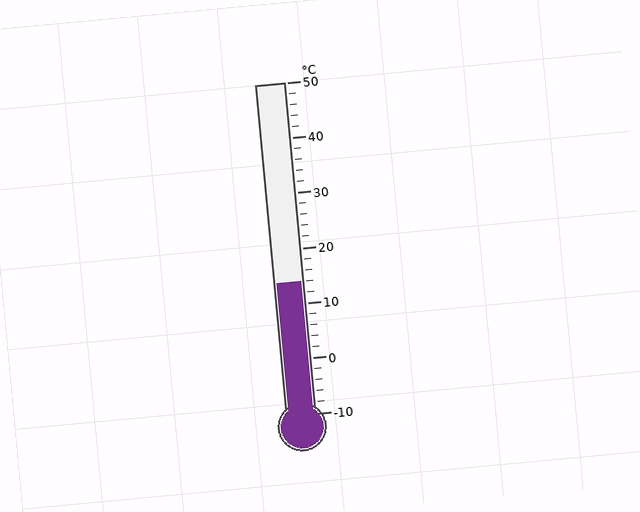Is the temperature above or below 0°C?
The temperature is above 0°C.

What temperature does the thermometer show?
The thermometer shows approximately 14°C.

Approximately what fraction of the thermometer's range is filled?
The thermometer is filled to approximately 40% of its range.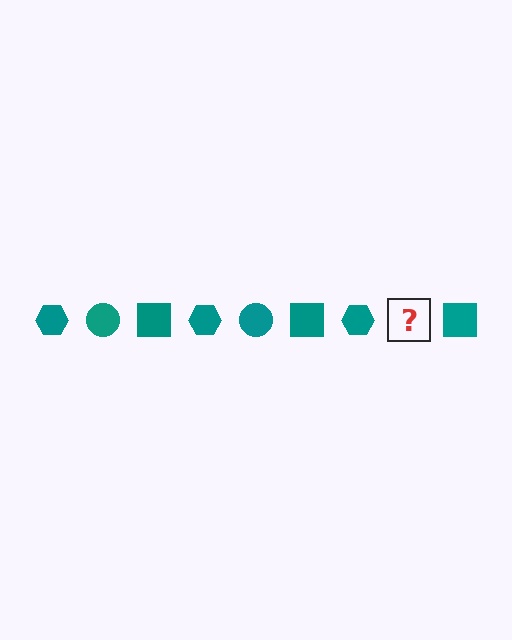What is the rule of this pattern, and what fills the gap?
The rule is that the pattern cycles through hexagon, circle, square shapes in teal. The gap should be filled with a teal circle.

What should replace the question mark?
The question mark should be replaced with a teal circle.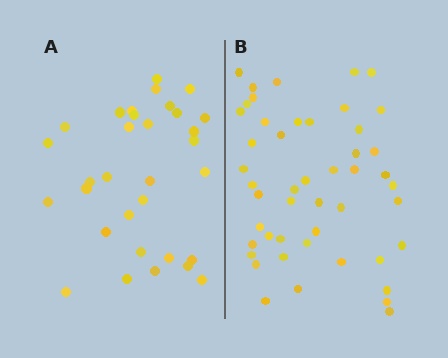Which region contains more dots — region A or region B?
Region B (the right region) has more dots.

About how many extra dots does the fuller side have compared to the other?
Region B has approximately 15 more dots than region A.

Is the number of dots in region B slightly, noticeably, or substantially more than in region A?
Region B has substantially more. The ratio is roughly 1.5 to 1.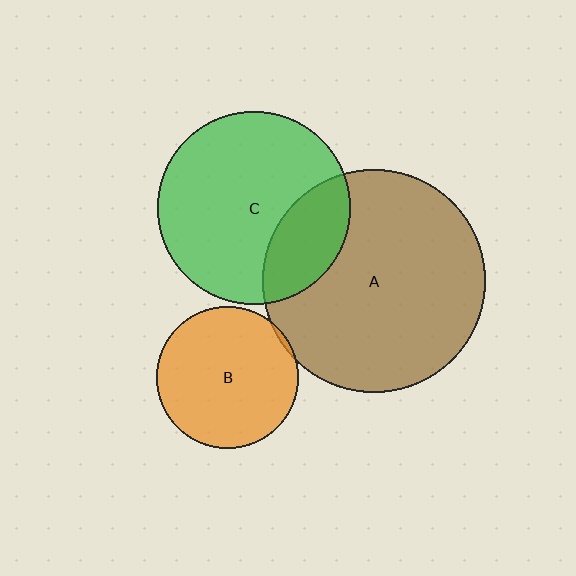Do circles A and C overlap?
Yes.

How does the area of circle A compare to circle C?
Approximately 1.3 times.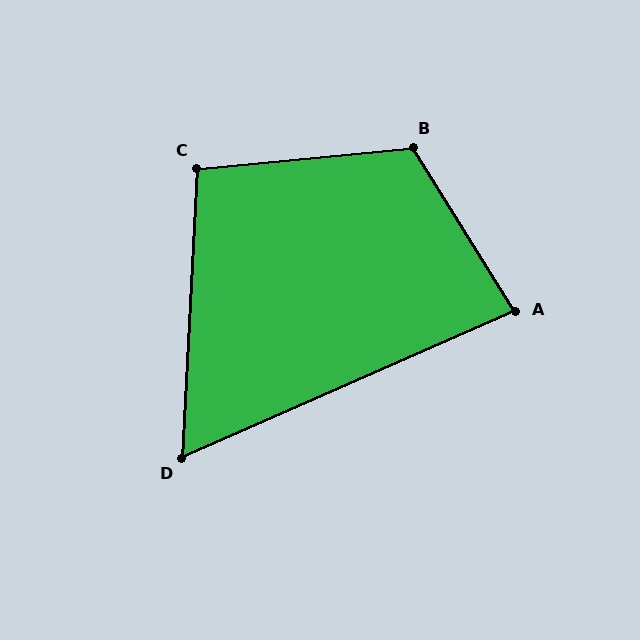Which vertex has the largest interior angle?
B, at approximately 117 degrees.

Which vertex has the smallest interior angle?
D, at approximately 63 degrees.